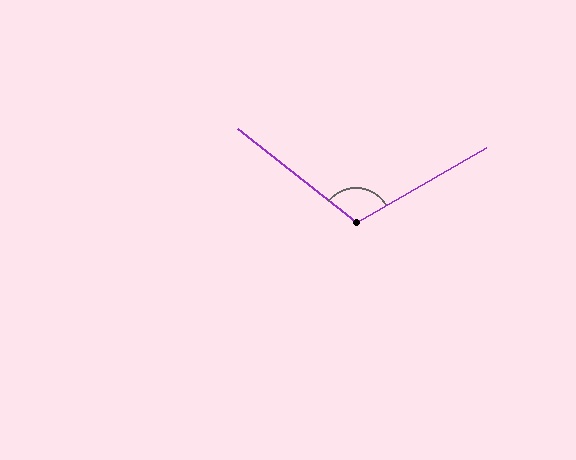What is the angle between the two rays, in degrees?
Approximately 111 degrees.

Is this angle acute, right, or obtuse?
It is obtuse.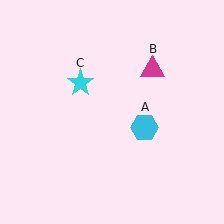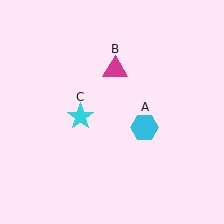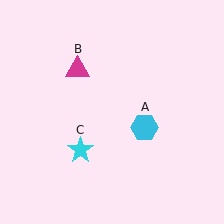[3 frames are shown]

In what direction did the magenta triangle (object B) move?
The magenta triangle (object B) moved left.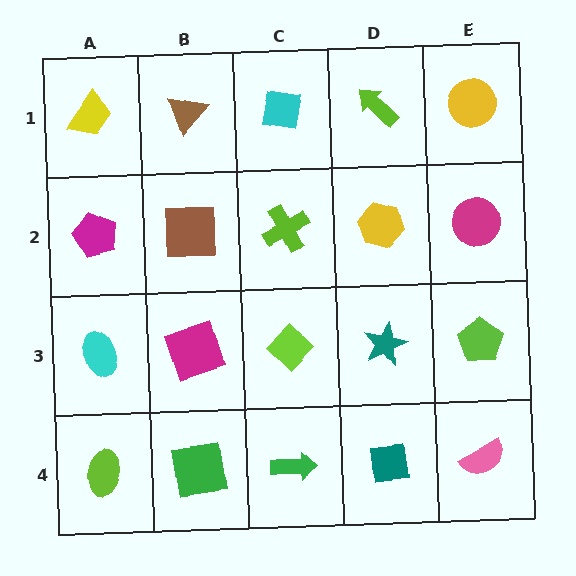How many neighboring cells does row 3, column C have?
4.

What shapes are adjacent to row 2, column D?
A lime arrow (row 1, column D), a teal star (row 3, column D), a lime cross (row 2, column C), a magenta circle (row 2, column E).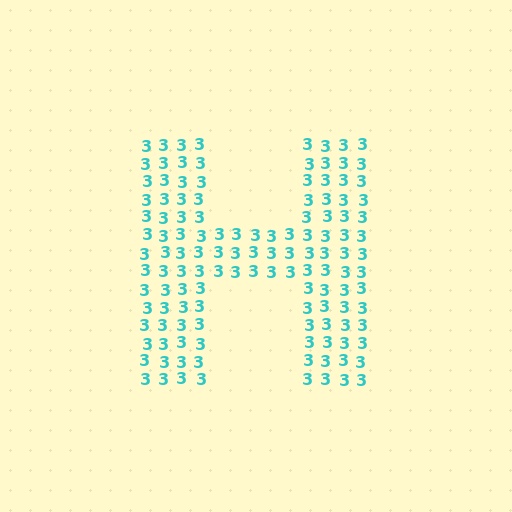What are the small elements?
The small elements are digit 3's.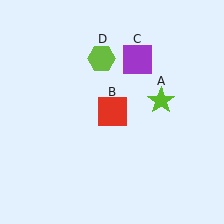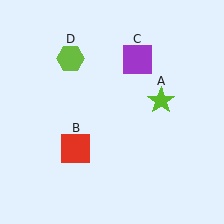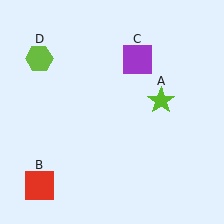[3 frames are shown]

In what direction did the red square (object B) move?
The red square (object B) moved down and to the left.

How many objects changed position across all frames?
2 objects changed position: red square (object B), lime hexagon (object D).